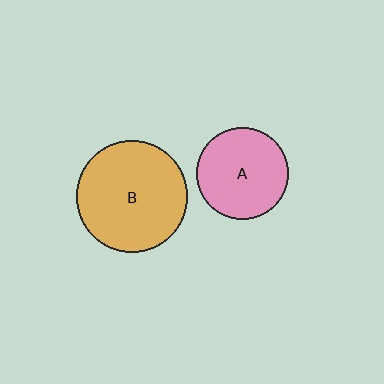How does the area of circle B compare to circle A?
Approximately 1.5 times.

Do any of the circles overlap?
No, none of the circles overlap.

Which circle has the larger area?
Circle B (orange).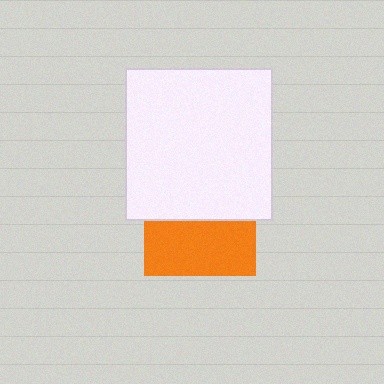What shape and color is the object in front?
The object in front is a white rectangle.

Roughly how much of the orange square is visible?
About half of it is visible (roughly 48%).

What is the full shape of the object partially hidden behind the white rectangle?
The partially hidden object is an orange square.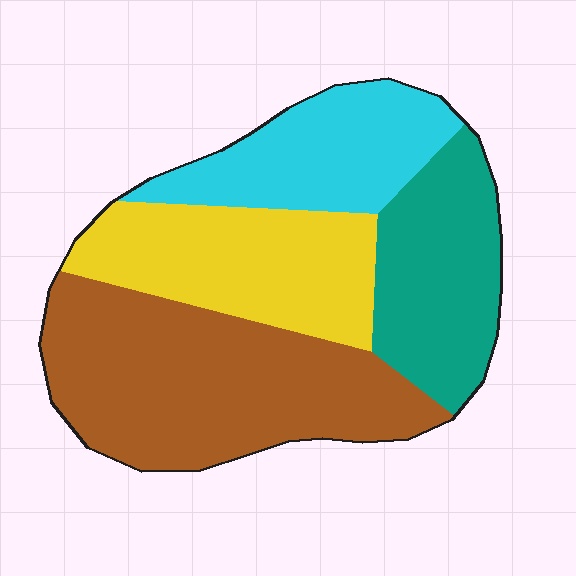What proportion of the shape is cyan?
Cyan takes up about one fifth (1/5) of the shape.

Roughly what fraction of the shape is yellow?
Yellow covers around 25% of the shape.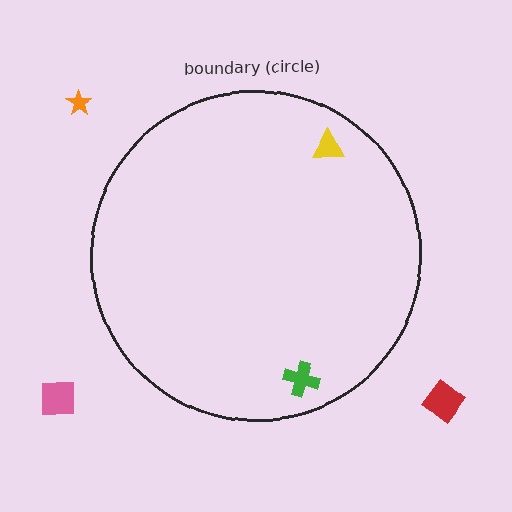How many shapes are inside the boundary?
2 inside, 3 outside.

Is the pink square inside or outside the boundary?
Outside.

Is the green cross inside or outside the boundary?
Inside.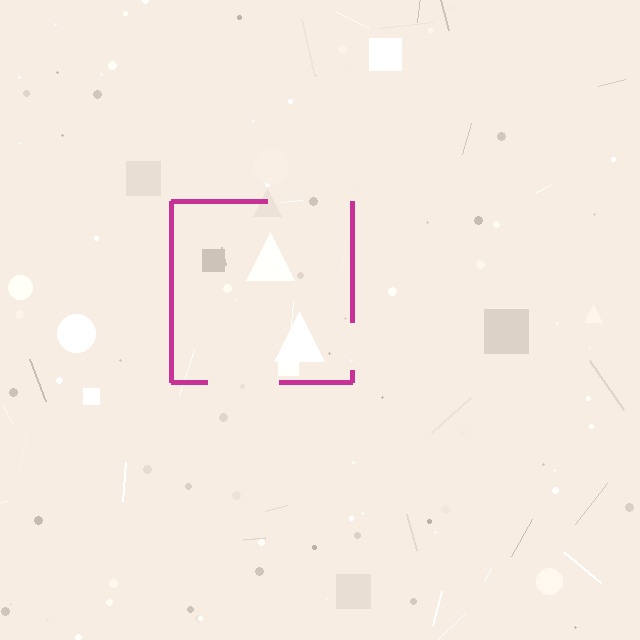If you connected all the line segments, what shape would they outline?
They would outline a square.